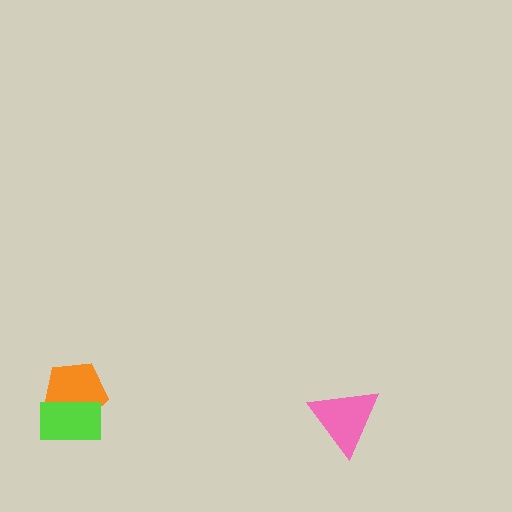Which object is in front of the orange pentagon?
The lime rectangle is in front of the orange pentagon.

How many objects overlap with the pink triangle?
0 objects overlap with the pink triangle.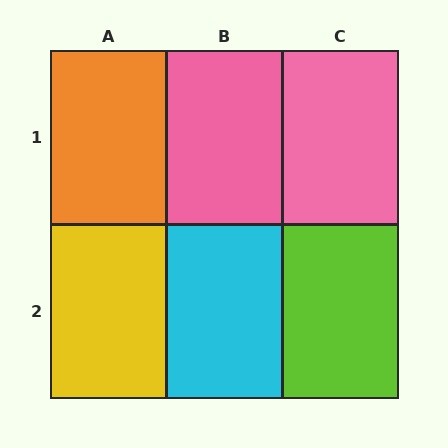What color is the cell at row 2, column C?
Lime.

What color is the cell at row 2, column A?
Yellow.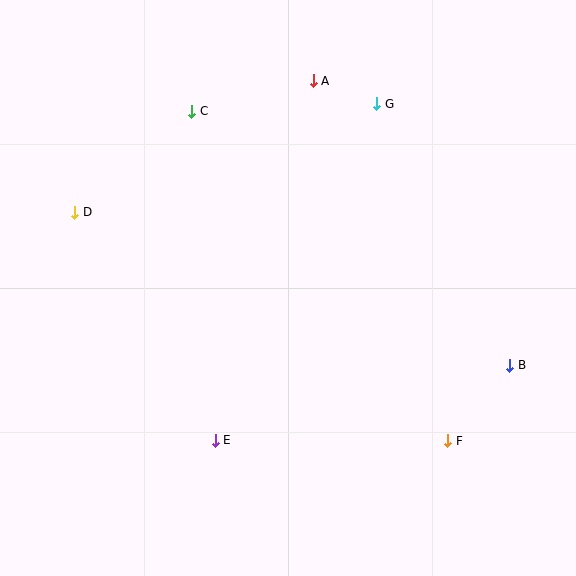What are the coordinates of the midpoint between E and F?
The midpoint between E and F is at (332, 441).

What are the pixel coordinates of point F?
Point F is at (448, 441).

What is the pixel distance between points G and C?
The distance between G and C is 185 pixels.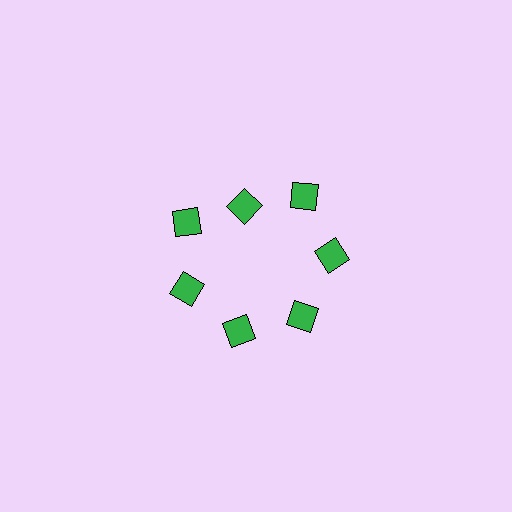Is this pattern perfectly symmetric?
No. The 7 green squares are arranged in a ring, but one element near the 12 o'clock position is pulled inward toward the center, breaking the 7-fold rotational symmetry.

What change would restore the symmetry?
The symmetry would be restored by moving it outward, back onto the ring so that all 7 squares sit at equal angles and equal distance from the center.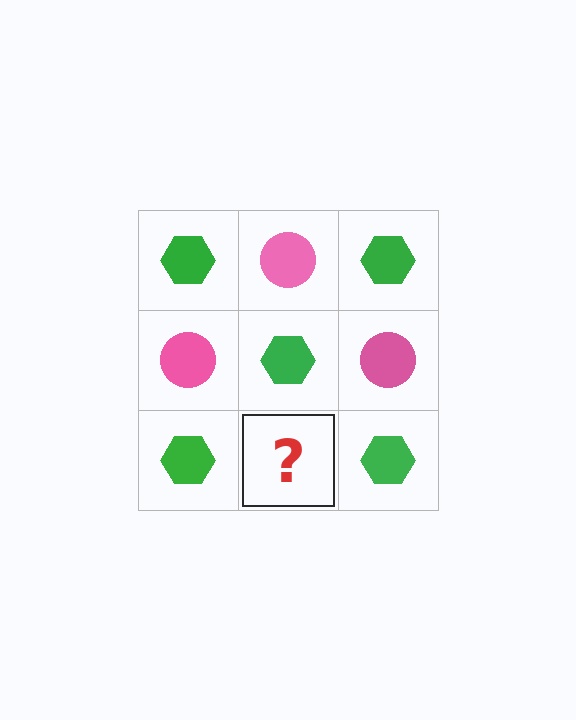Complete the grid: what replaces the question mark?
The question mark should be replaced with a pink circle.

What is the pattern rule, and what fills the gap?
The rule is that it alternates green hexagon and pink circle in a checkerboard pattern. The gap should be filled with a pink circle.